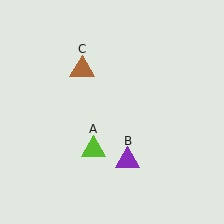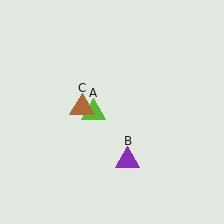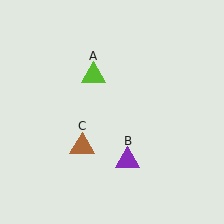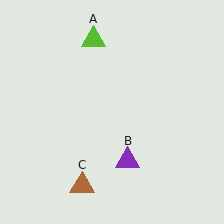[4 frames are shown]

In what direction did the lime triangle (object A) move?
The lime triangle (object A) moved up.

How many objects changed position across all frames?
2 objects changed position: lime triangle (object A), brown triangle (object C).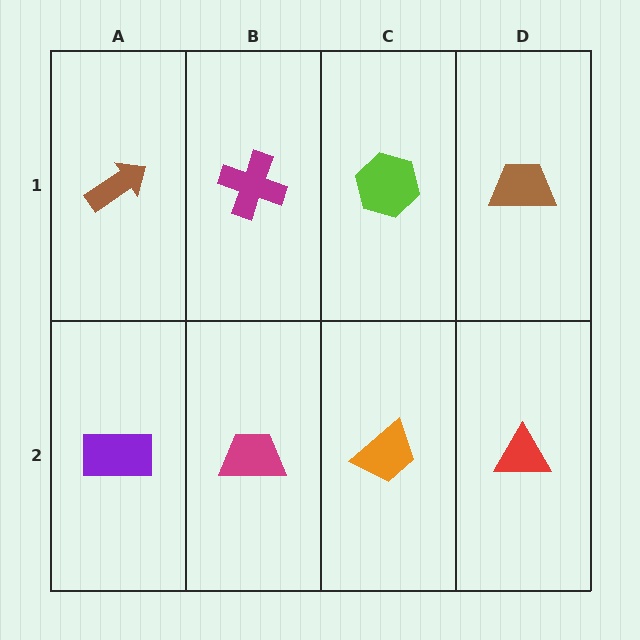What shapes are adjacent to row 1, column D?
A red triangle (row 2, column D), a lime hexagon (row 1, column C).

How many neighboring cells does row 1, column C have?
3.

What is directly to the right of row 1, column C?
A brown trapezoid.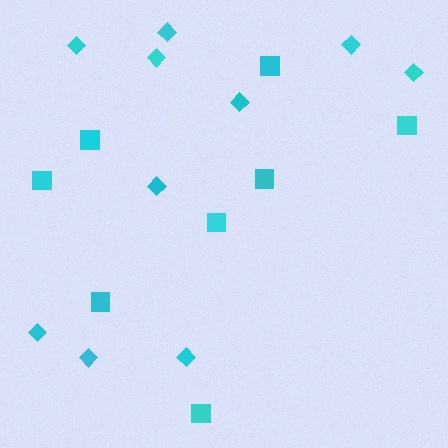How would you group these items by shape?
There are 2 groups: one group of squares (8) and one group of diamonds (10).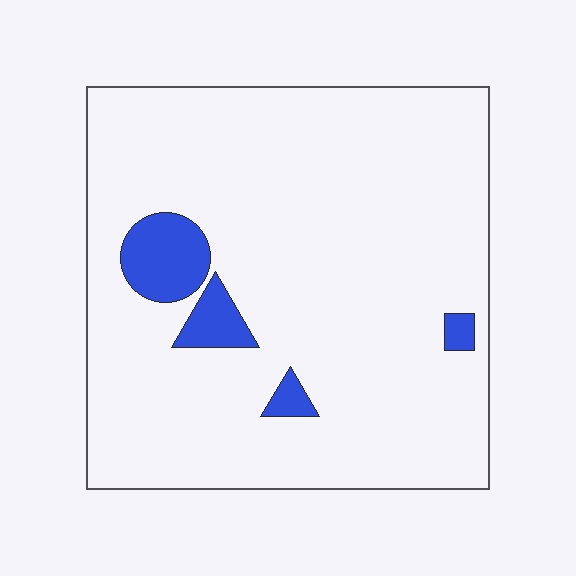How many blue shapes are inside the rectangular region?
4.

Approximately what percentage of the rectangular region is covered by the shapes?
Approximately 10%.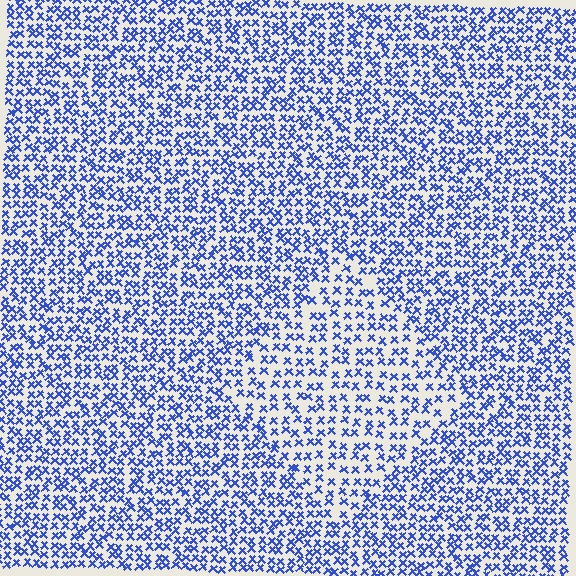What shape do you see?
I see a diamond.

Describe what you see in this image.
The image contains small blue elements arranged at two different densities. A diamond-shaped region is visible where the elements are less densely packed than the surrounding area.